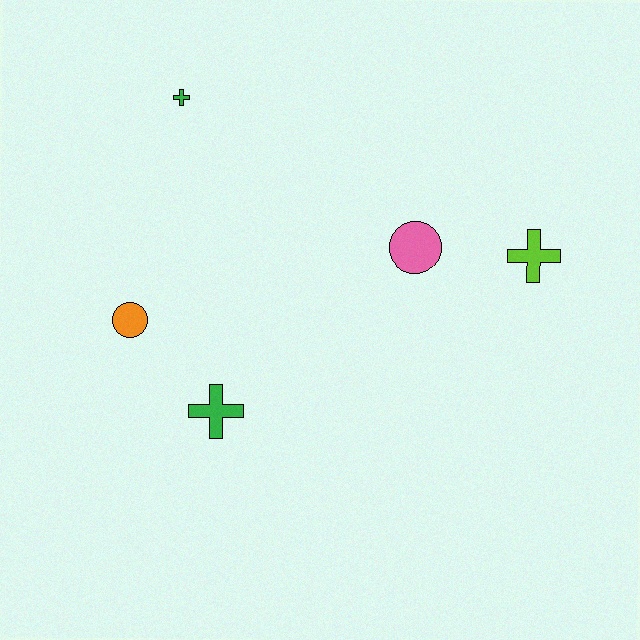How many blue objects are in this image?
There are no blue objects.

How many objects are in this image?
There are 5 objects.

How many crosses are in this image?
There are 3 crosses.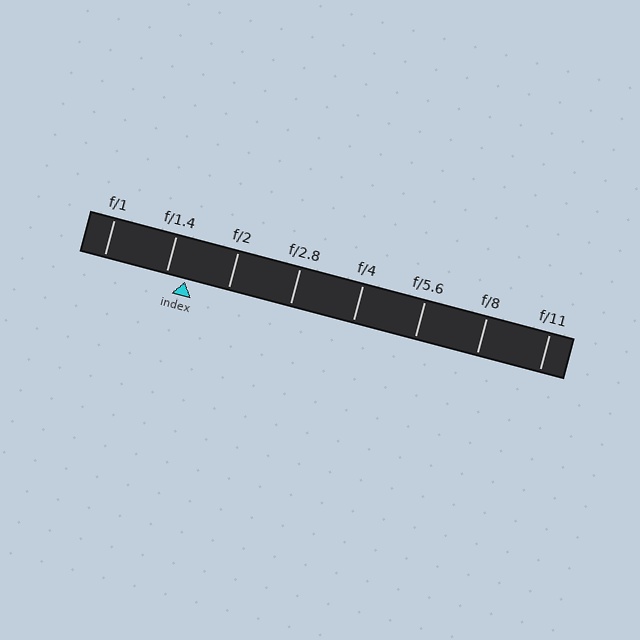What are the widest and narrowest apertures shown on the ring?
The widest aperture shown is f/1 and the narrowest is f/11.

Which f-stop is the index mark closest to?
The index mark is closest to f/1.4.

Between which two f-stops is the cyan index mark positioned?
The index mark is between f/1.4 and f/2.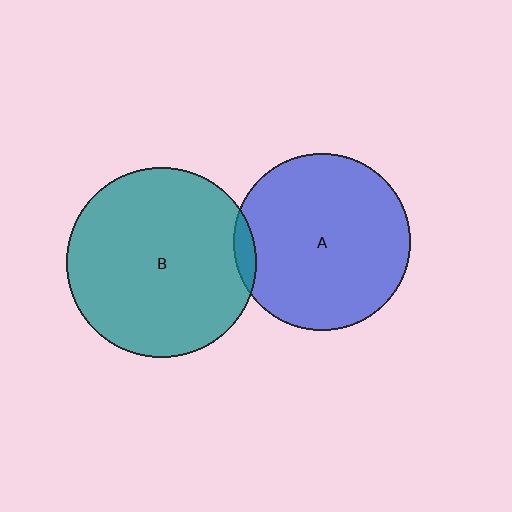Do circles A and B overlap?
Yes.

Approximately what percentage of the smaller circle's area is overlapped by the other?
Approximately 5%.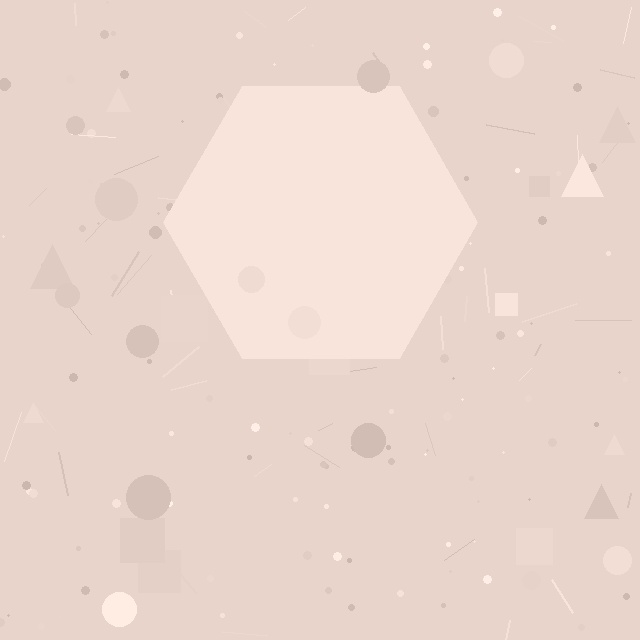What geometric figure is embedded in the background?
A hexagon is embedded in the background.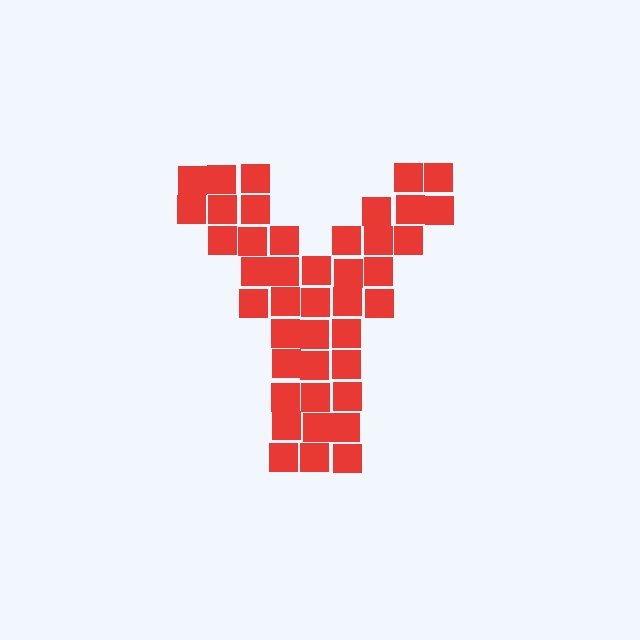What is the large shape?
The large shape is the letter Y.